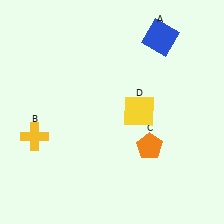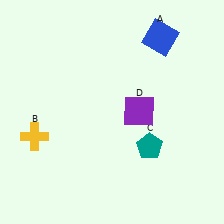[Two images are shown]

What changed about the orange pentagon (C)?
In Image 1, C is orange. In Image 2, it changed to teal.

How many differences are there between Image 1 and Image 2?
There are 2 differences between the two images.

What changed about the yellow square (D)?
In Image 1, D is yellow. In Image 2, it changed to purple.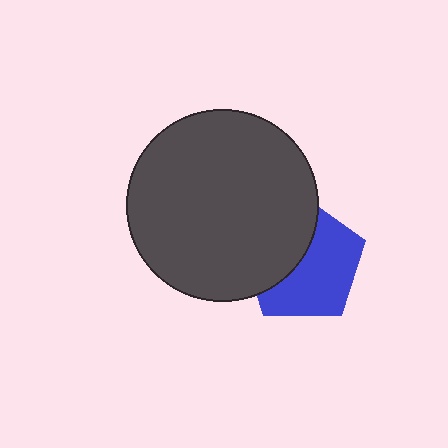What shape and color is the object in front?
The object in front is a dark gray circle.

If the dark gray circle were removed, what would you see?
You would see the complete blue pentagon.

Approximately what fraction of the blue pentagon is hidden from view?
Roughly 42% of the blue pentagon is hidden behind the dark gray circle.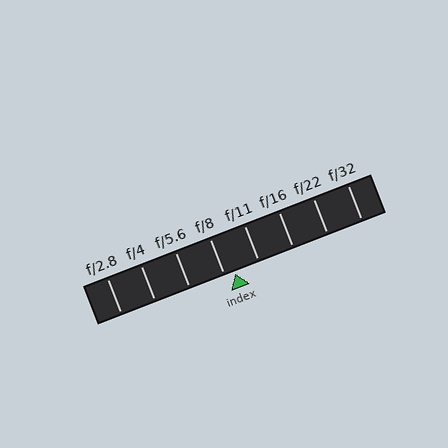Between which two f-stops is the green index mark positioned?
The index mark is between f/8 and f/11.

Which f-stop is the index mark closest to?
The index mark is closest to f/8.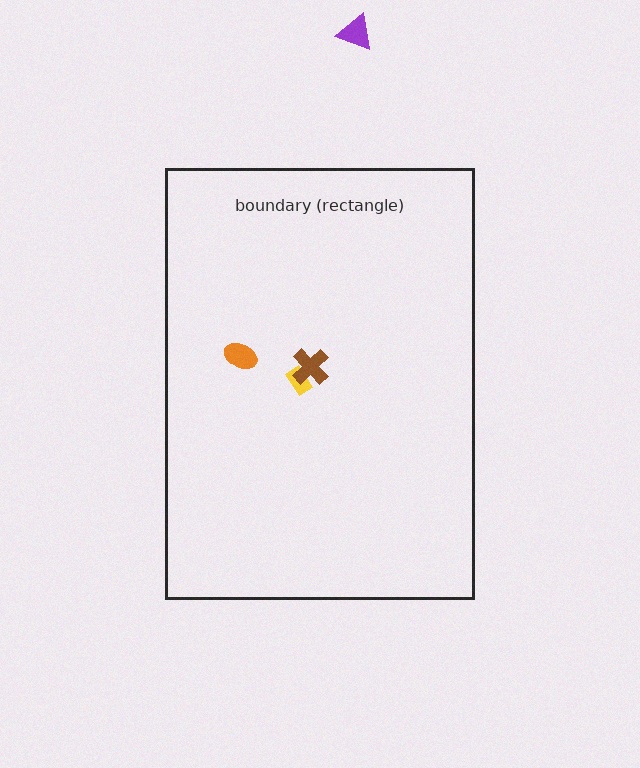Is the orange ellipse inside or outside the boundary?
Inside.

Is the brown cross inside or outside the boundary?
Inside.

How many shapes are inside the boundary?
3 inside, 1 outside.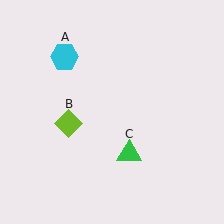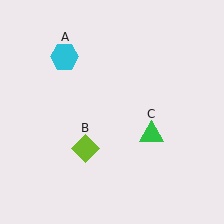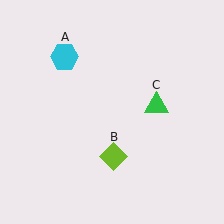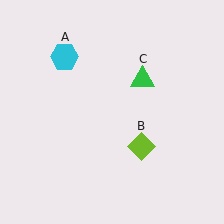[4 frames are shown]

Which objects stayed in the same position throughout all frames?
Cyan hexagon (object A) remained stationary.